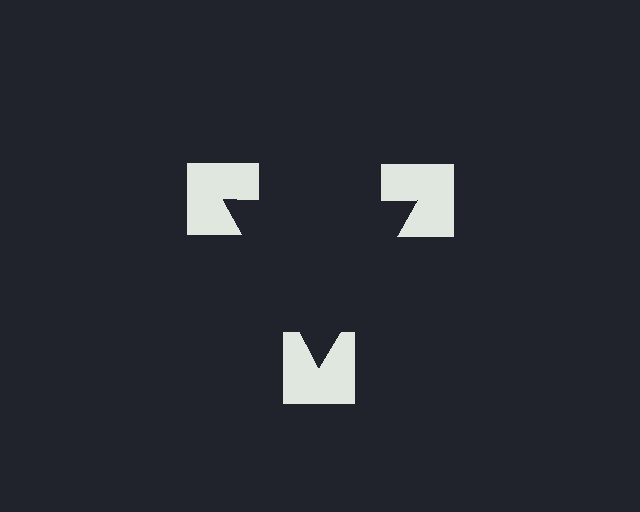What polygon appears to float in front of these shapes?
An illusory triangle — its edges are inferred from the aligned wedge cuts in the notched squares, not physically drawn.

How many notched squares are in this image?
There are 3 — one at each vertex of the illusory triangle.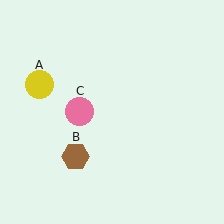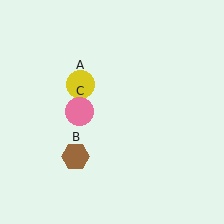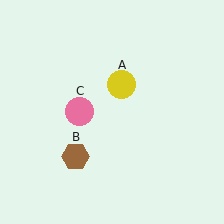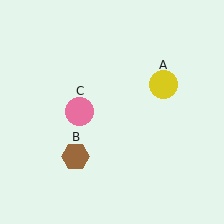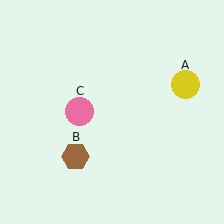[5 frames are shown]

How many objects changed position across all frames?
1 object changed position: yellow circle (object A).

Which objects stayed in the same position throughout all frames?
Brown hexagon (object B) and pink circle (object C) remained stationary.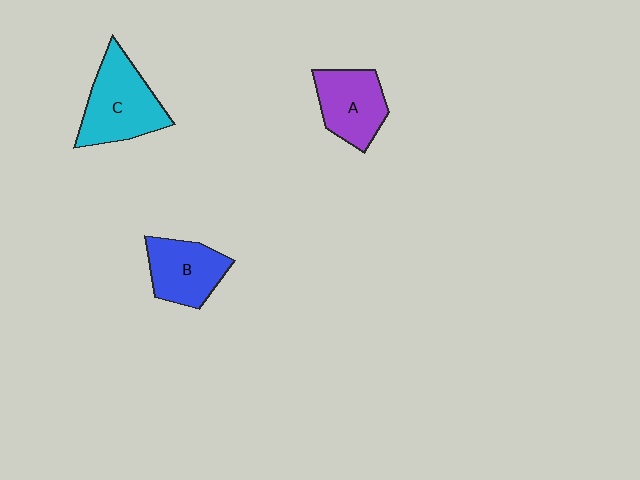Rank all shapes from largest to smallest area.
From largest to smallest: C (cyan), A (purple), B (blue).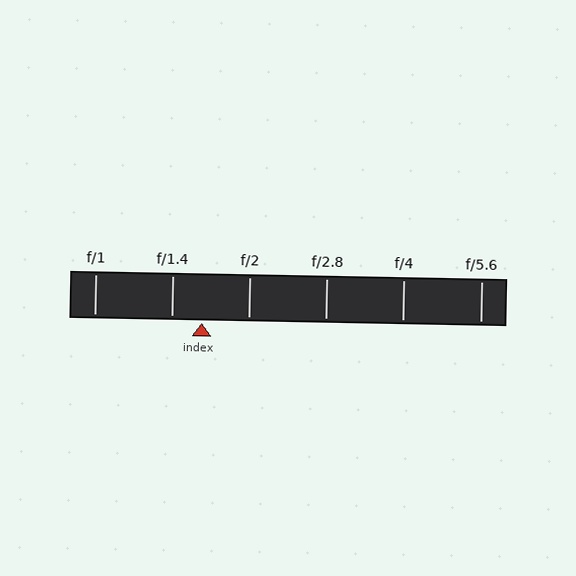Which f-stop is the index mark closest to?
The index mark is closest to f/1.4.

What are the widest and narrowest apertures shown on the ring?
The widest aperture shown is f/1 and the narrowest is f/5.6.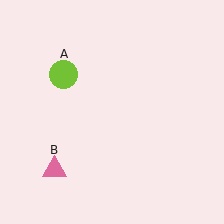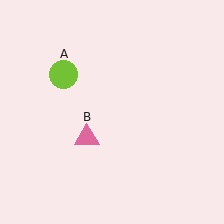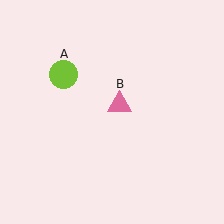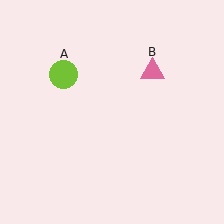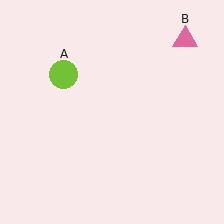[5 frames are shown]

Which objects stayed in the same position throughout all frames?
Lime circle (object A) remained stationary.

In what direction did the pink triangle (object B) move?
The pink triangle (object B) moved up and to the right.